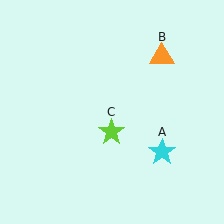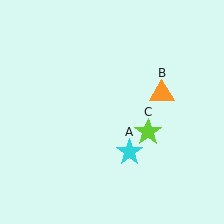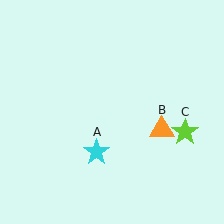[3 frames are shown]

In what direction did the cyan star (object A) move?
The cyan star (object A) moved left.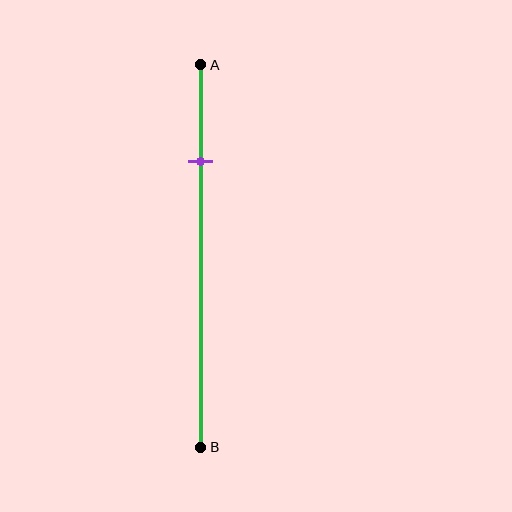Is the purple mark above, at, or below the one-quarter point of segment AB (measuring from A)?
The purple mark is approximately at the one-quarter point of segment AB.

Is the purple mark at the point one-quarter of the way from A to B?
Yes, the mark is approximately at the one-quarter point.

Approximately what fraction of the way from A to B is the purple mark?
The purple mark is approximately 25% of the way from A to B.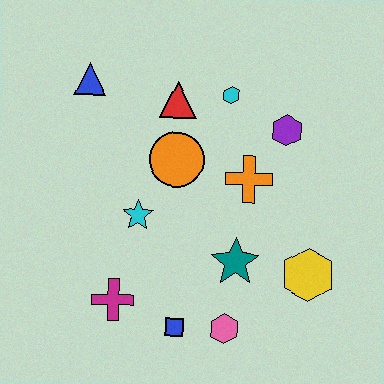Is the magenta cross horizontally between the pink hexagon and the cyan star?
No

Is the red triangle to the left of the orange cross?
Yes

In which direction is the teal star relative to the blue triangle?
The teal star is below the blue triangle.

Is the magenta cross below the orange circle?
Yes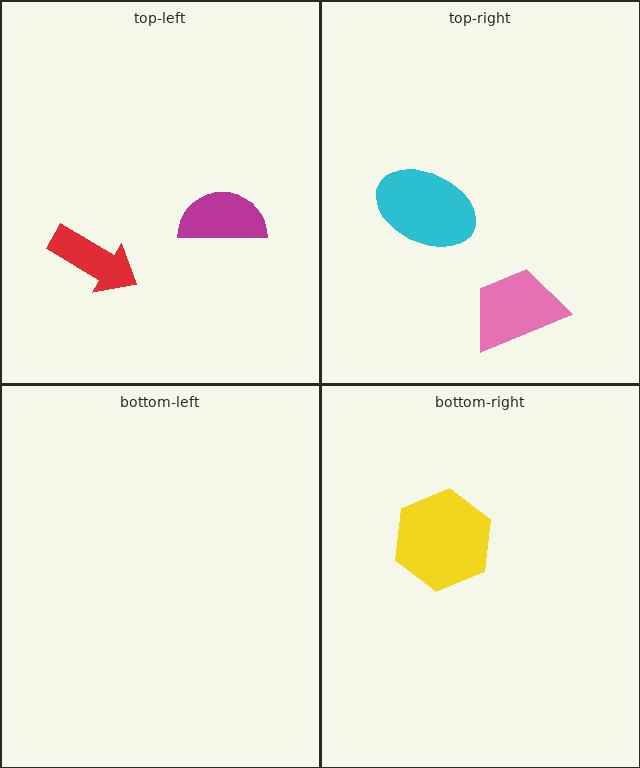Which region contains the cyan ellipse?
The top-right region.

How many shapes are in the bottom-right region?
1.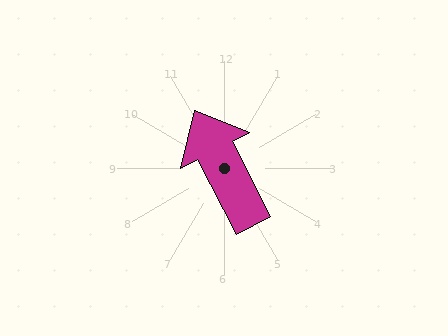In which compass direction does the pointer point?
Northwest.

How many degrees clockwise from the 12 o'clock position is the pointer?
Approximately 333 degrees.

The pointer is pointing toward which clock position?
Roughly 11 o'clock.